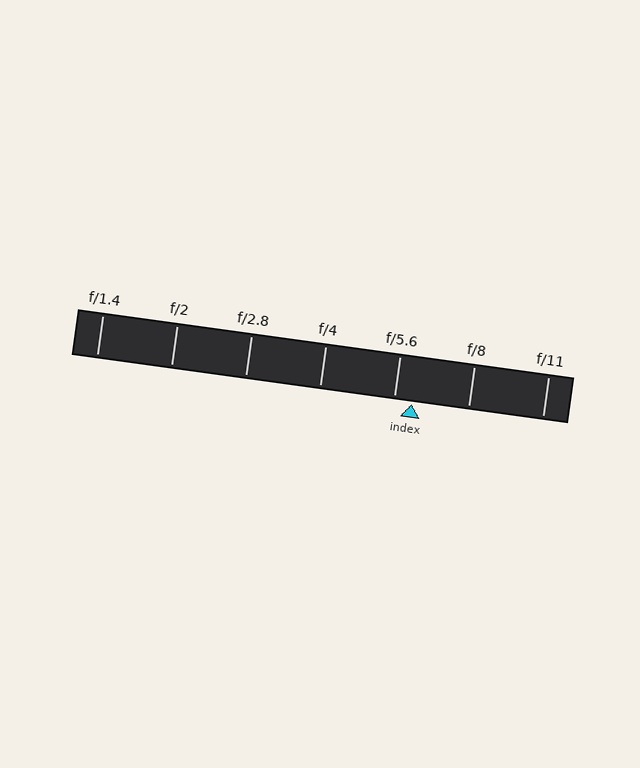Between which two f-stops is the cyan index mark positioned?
The index mark is between f/5.6 and f/8.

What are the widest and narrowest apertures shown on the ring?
The widest aperture shown is f/1.4 and the narrowest is f/11.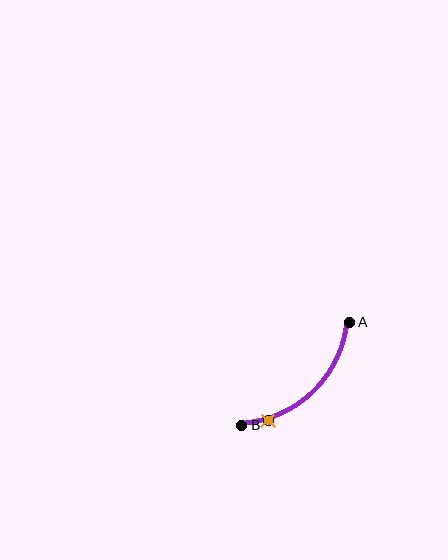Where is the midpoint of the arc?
The arc midpoint is the point on the curve farthest from the straight line joining A and B. It sits below and to the right of that line.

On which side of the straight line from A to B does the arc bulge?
The arc bulges below and to the right of the straight line connecting A and B.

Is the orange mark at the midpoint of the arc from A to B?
No. The orange mark lies on the arc but is closer to endpoint B. The arc midpoint would be at the point on the curve equidistant along the arc from both A and B.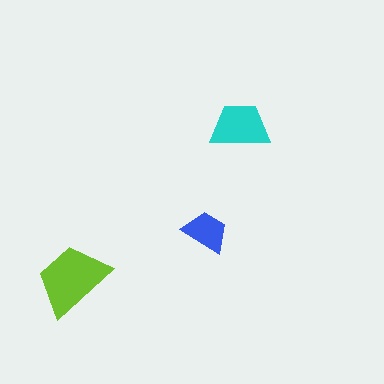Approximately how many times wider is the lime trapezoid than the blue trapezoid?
About 1.5 times wider.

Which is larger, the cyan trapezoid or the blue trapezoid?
The cyan one.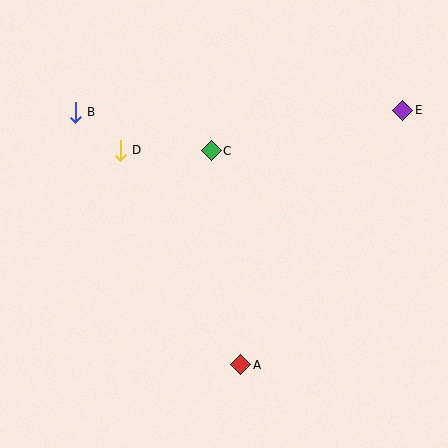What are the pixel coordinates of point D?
Point D is at (120, 150).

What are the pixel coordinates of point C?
Point C is at (211, 151).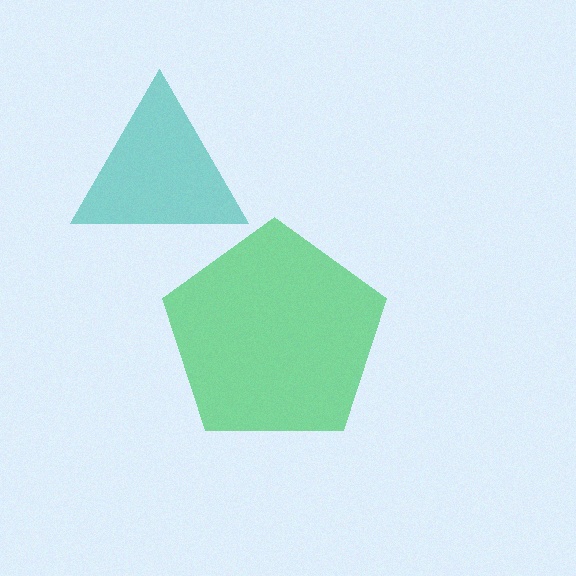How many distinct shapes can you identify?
There are 2 distinct shapes: a green pentagon, a teal triangle.